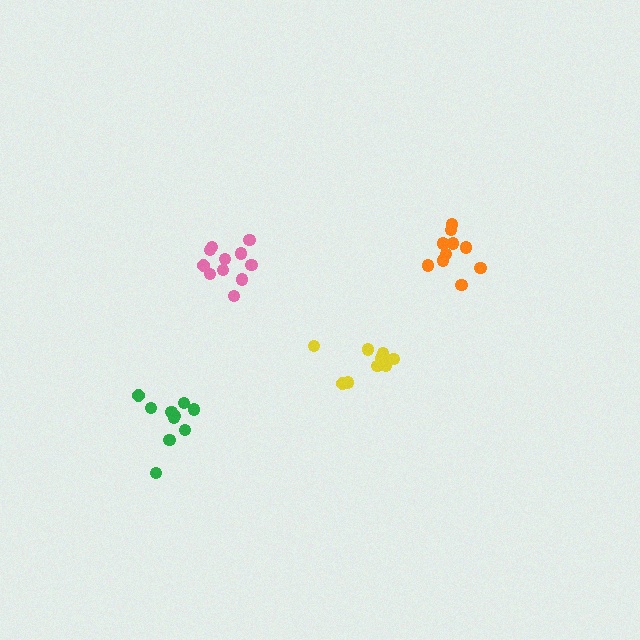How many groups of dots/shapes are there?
There are 4 groups.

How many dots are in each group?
Group 1: 10 dots, Group 2: 10 dots, Group 3: 11 dots, Group 4: 10 dots (41 total).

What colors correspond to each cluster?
The clusters are colored: orange, yellow, pink, green.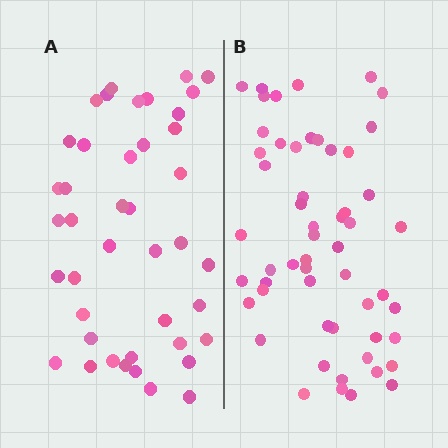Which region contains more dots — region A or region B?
Region B (the right region) has more dots.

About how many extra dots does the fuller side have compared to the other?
Region B has approximately 15 more dots than region A.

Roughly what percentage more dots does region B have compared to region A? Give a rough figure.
About 30% more.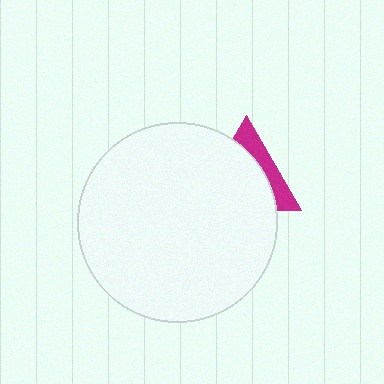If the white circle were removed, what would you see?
You would see the complete magenta triangle.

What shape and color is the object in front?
The object in front is a white circle.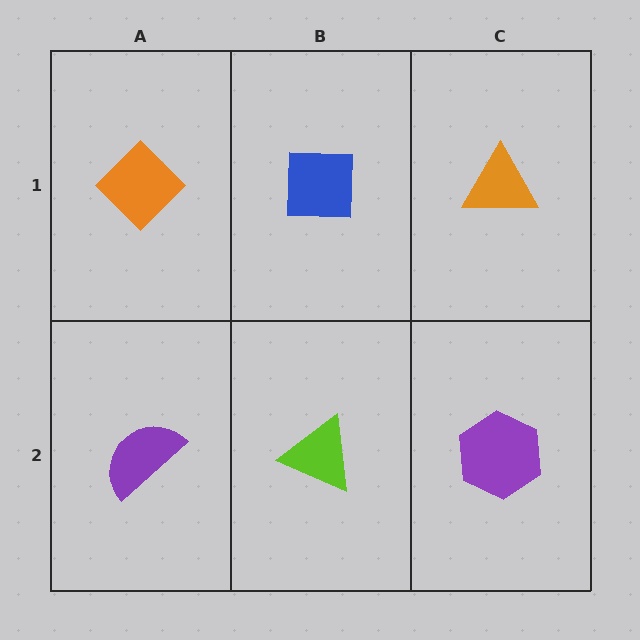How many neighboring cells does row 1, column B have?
3.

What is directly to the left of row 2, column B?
A purple semicircle.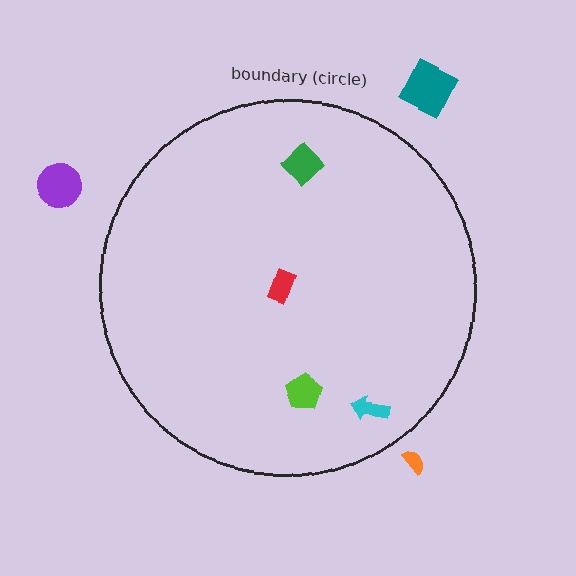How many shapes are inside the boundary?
4 inside, 3 outside.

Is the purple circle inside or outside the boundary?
Outside.